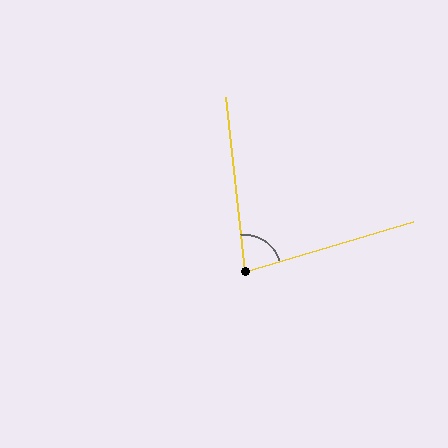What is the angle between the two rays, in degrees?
Approximately 79 degrees.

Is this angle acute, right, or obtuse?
It is acute.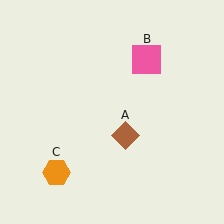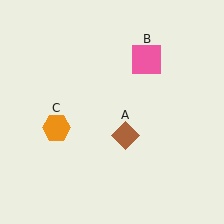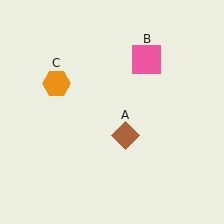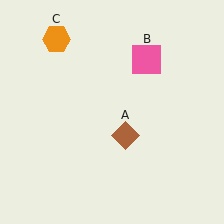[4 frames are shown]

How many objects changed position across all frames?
1 object changed position: orange hexagon (object C).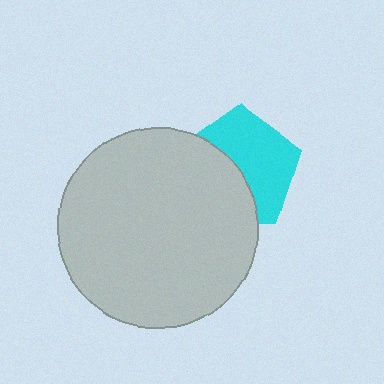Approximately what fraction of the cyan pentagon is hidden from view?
Roughly 45% of the cyan pentagon is hidden behind the light gray circle.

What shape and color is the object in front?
The object in front is a light gray circle.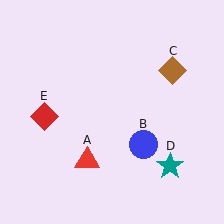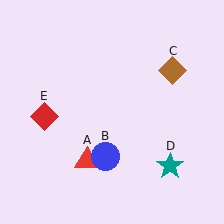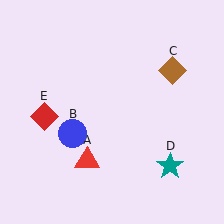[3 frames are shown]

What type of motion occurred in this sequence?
The blue circle (object B) rotated clockwise around the center of the scene.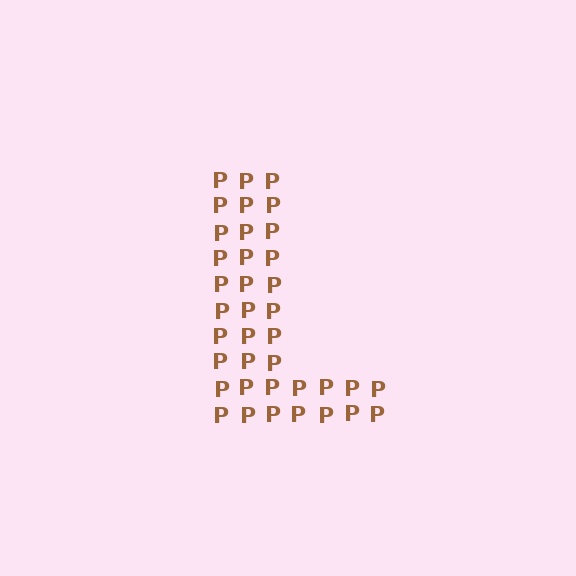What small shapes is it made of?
It is made of small letter P's.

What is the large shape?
The large shape is the letter L.